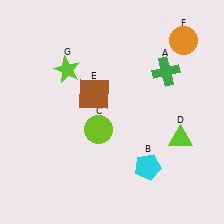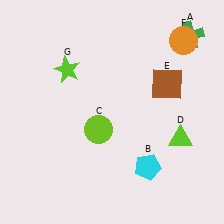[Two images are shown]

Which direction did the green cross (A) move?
The green cross (A) moved up.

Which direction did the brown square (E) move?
The brown square (E) moved right.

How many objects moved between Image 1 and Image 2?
2 objects moved between the two images.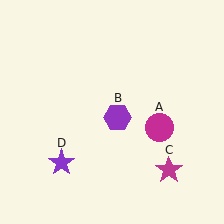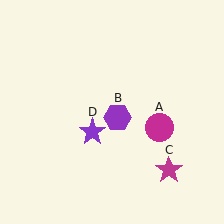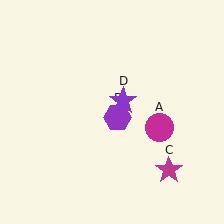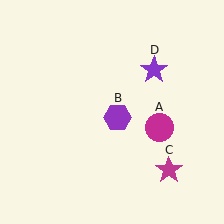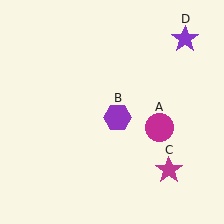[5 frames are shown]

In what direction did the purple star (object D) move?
The purple star (object D) moved up and to the right.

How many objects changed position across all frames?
1 object changed position: purple star (object D).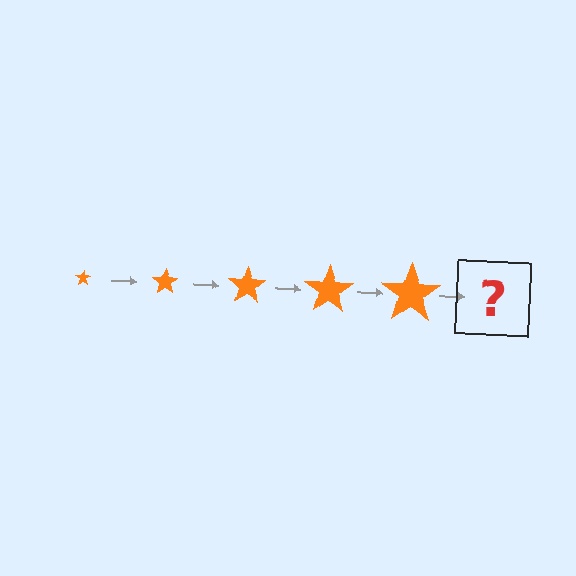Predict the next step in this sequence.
The next step is an orange star, larger than the previous one.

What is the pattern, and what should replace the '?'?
The pattern is that the star gets progressively larger each step. The '?' should be an orange star, larger than the previous one.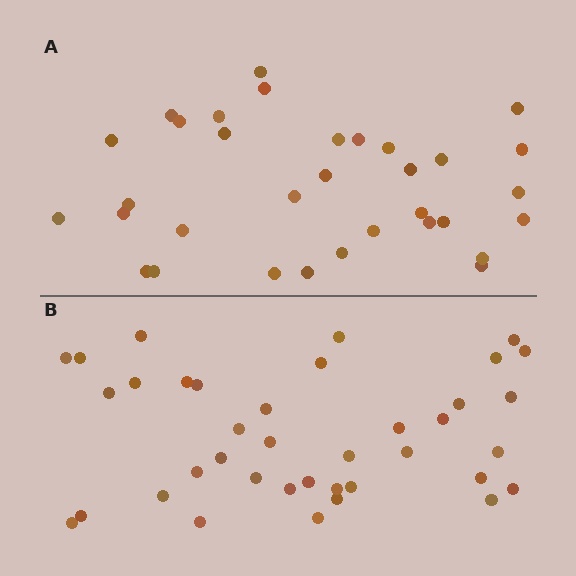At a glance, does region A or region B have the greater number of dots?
Region B (the bottom region) has more dots.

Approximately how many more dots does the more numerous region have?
Region B has about 5 more dots than region A.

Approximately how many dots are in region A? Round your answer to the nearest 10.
About 30 dots. (The exact count is 33, which rounds to 30.)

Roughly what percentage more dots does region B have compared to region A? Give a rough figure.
About 15% more.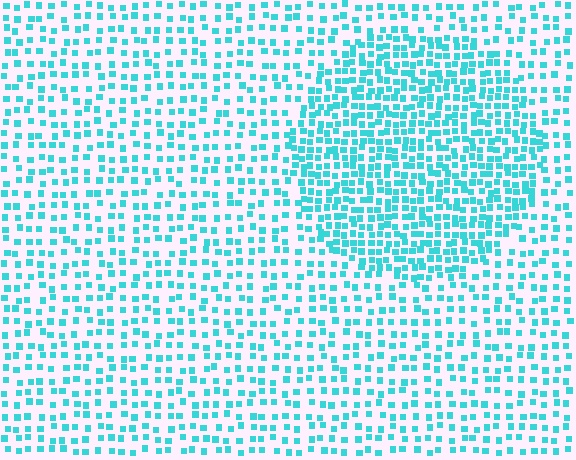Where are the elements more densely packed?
The elements are more densely packed inside the circle boundary.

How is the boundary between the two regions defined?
The boundary is defined by a change in element density (approximately 1.9x ratio). All elements are the same color, size, and shape.